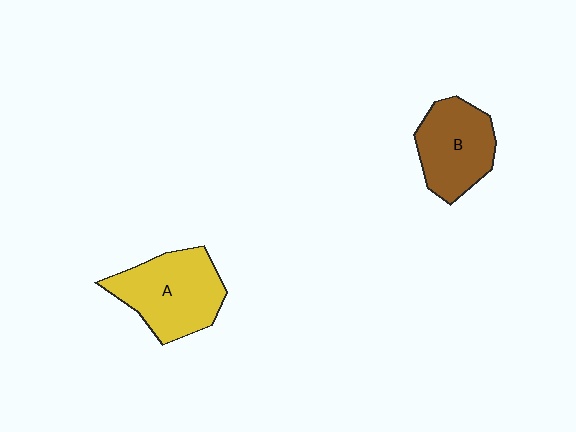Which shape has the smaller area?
Shape B (brown).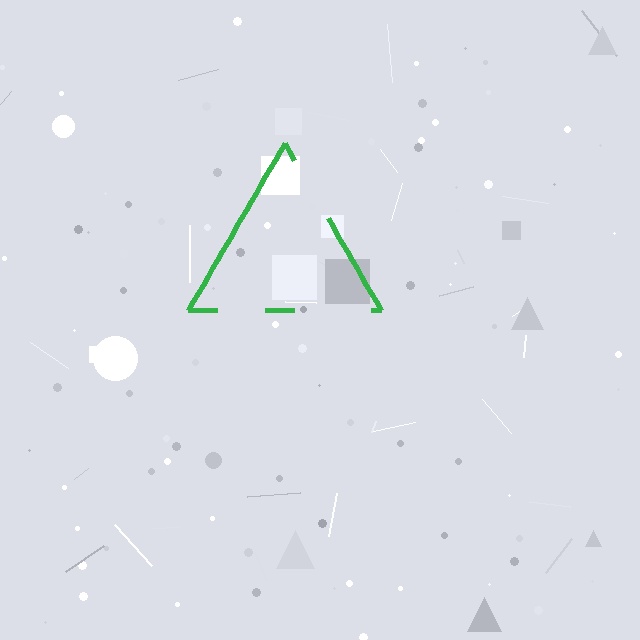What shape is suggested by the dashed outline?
The dashed outline suggests a triangle.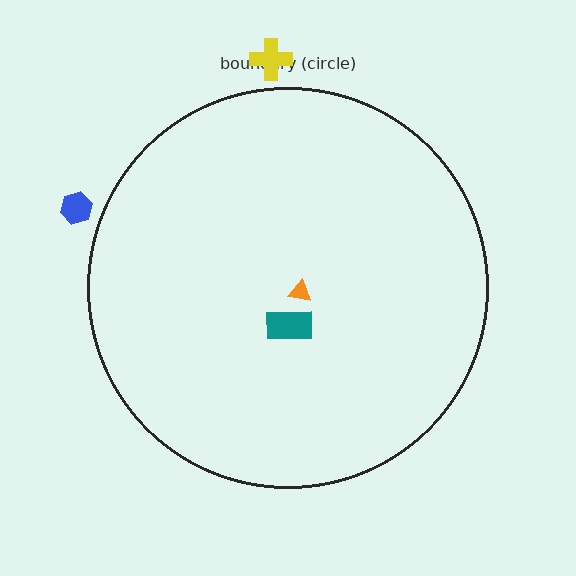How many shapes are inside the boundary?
2 inside, 2 outside.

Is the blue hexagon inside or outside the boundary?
Outside.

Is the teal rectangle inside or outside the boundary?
Inside.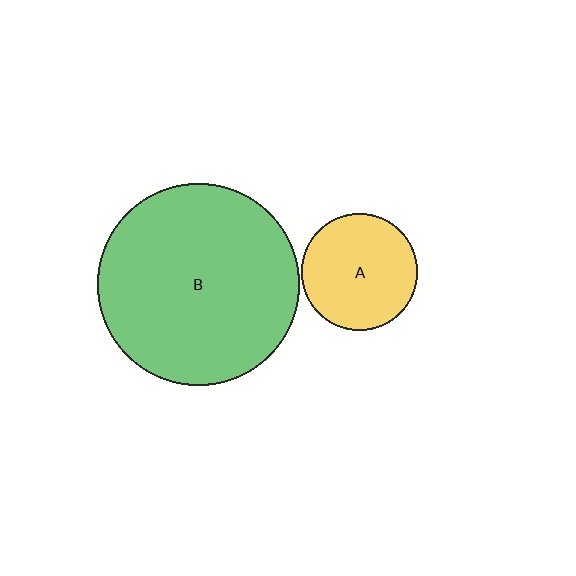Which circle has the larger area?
Circle B (green).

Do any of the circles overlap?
No, none of the circles overlap.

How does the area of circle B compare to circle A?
Approximately 3.0 times.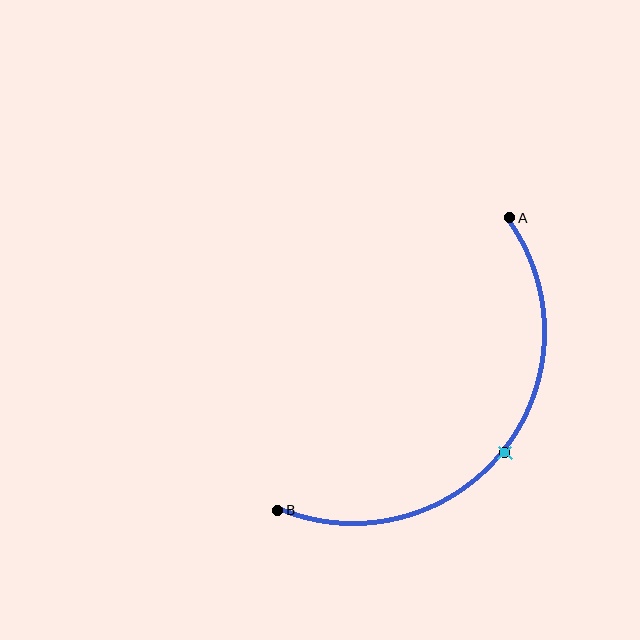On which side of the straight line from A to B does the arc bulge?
The arc bulges below and to the right of the straight line connecting A and B.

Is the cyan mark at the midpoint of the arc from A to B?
Yes. The cyan mark lies on the arc at equal arc-length from both A and B — it is the arc midpoint.